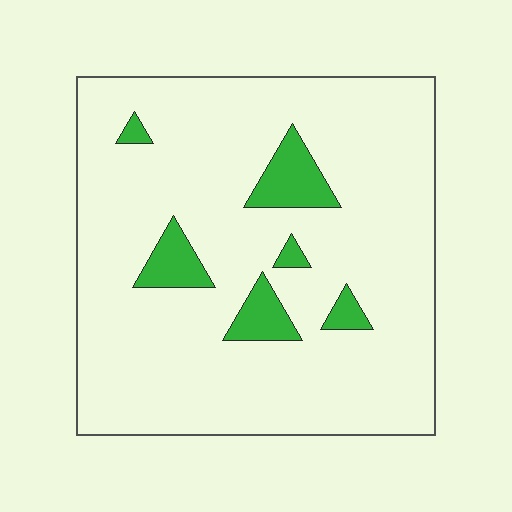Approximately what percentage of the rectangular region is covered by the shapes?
Approximately 10%.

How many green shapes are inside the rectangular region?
6.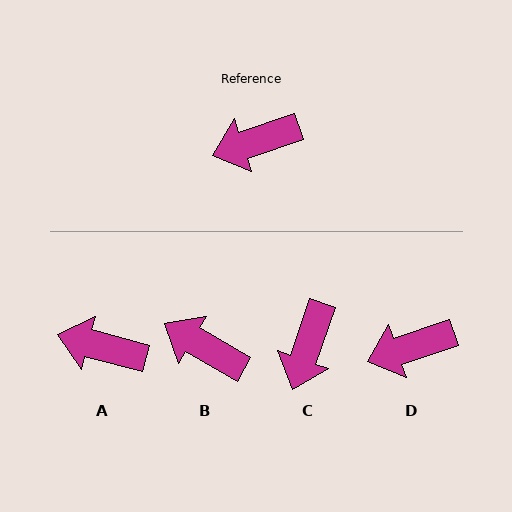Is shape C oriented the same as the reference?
No, it is off by about 52 degrees.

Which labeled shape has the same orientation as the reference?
D.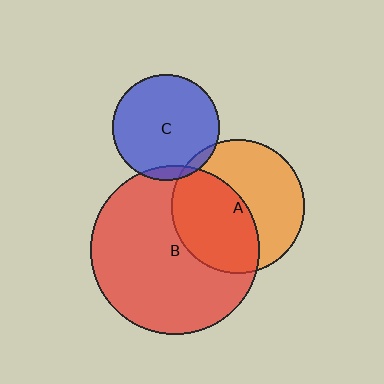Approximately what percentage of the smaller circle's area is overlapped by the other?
Approximately 50%.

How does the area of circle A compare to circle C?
Approximately 1.6 times.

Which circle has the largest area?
Circle B (red).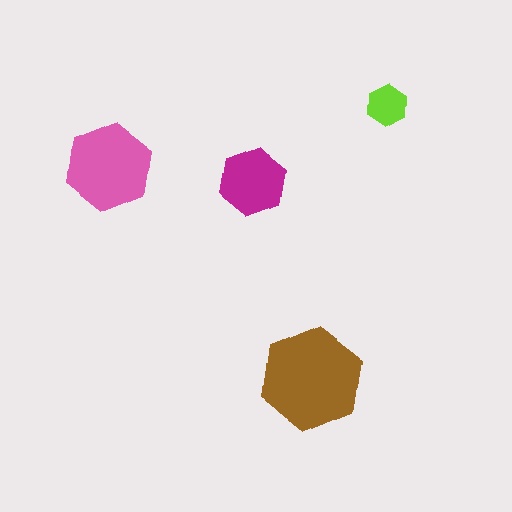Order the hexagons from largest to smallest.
the brown one, the pink one, the magenta one, the lime one.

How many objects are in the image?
There are 4 objects in the image.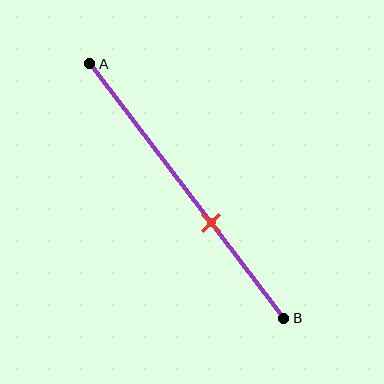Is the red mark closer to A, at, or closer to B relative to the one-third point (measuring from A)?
The red mark is closer to point B than the one-third point of segment AB.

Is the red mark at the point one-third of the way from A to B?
No, the mark is at about 60% from A, not at the 33% one-third point.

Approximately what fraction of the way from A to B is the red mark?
The red mark is approximately 60% of the way from A to B.